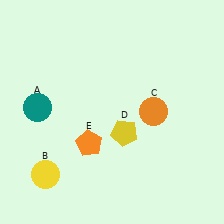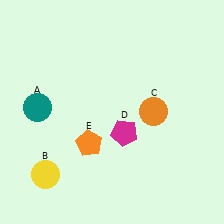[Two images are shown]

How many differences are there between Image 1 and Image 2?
There is 1 difference between the two images.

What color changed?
The pentagon (D) changed from yellow in Image 1 to magenta in Image 2.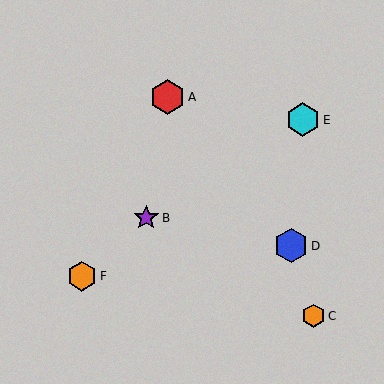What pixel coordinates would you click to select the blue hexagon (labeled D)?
Click at (291, 246) to select the blue hexagon D.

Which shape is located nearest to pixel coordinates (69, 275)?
The orange hexagon (labeled F) at (82, 276) is nearest to that location.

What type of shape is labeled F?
Shape F is an orange hexagon.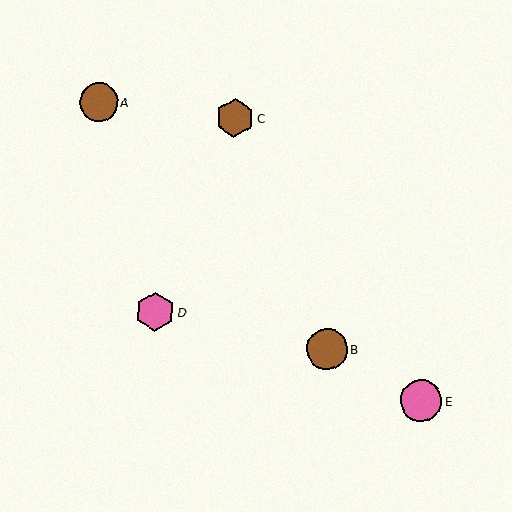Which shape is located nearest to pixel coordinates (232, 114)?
The brown hexagon (labeled C) at (235, 118) is nearest to that location.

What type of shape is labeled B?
Shape B is a brown circle.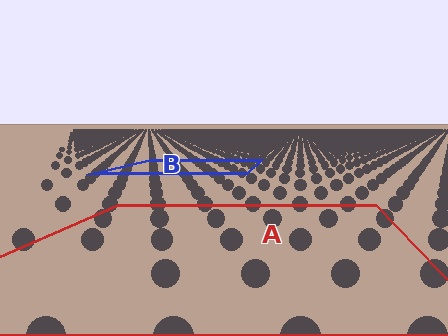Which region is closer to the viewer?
Region A is closer. The texture elements there are larger and more spread out.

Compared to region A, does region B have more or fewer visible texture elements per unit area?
Region B has more texture elements per unit area — they are packed more densely because it is farther away.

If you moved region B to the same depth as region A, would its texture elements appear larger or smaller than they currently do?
They would appear larger. At a closer depth, the same texture elements are projected at a bigger on-screen size.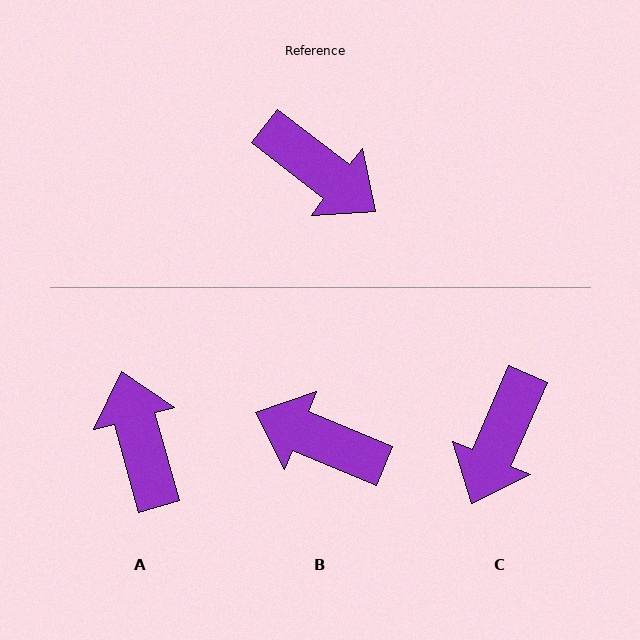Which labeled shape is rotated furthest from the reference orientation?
B, about 165 degrees away.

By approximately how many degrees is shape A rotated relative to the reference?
Approximately 143 degrees counter-clockwise.